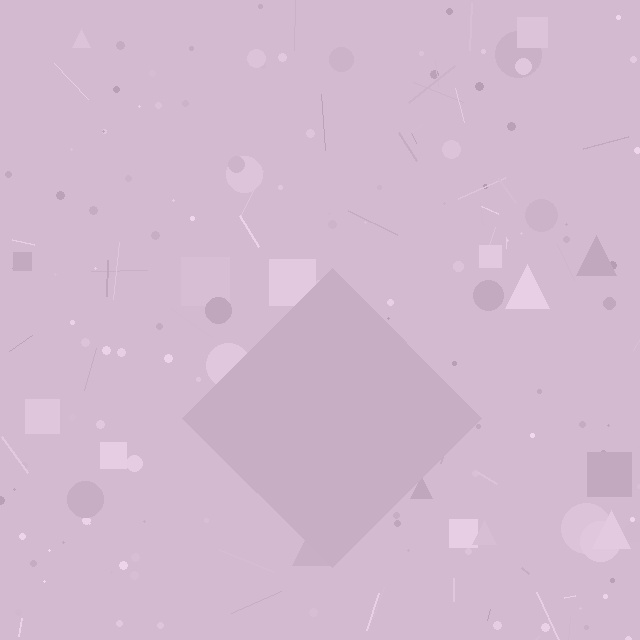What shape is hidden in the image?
A diamond is hidden in the image.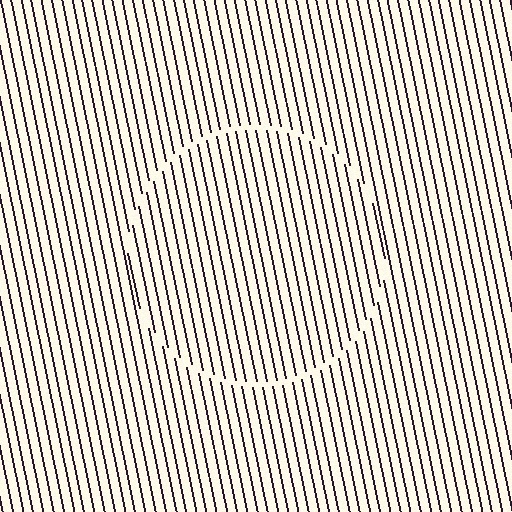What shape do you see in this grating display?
An illusory circle. The interior of the shape contains the same grating, shifted by half a period — the contour is defined by the phase discontinuity where line-ends from the inner and outer gratings abut.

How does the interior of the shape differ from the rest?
The interior of the shape contains the same grating, shifted by half a period — the contour is defined by the phase discontinuity where line-ends from the inner and outer gratings abut.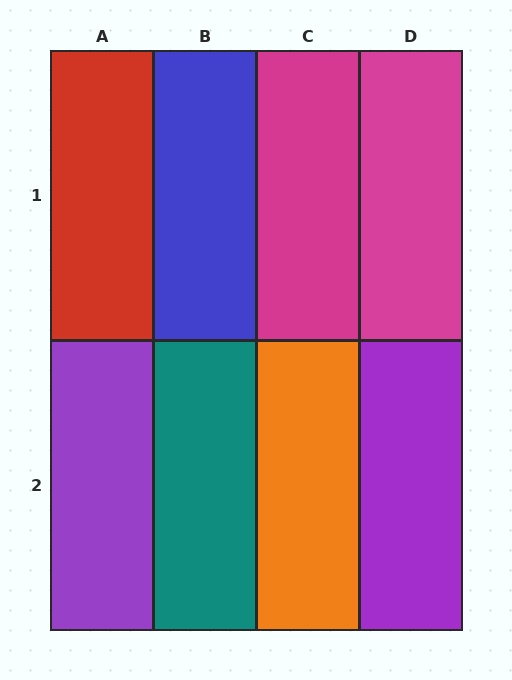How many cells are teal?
1 cell is teal.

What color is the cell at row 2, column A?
Purple.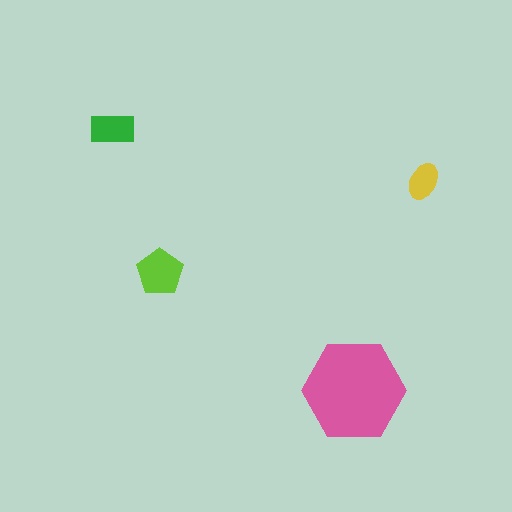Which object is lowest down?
The pink hexagon is bottommost.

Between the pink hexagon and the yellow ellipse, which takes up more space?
The pink hexagon.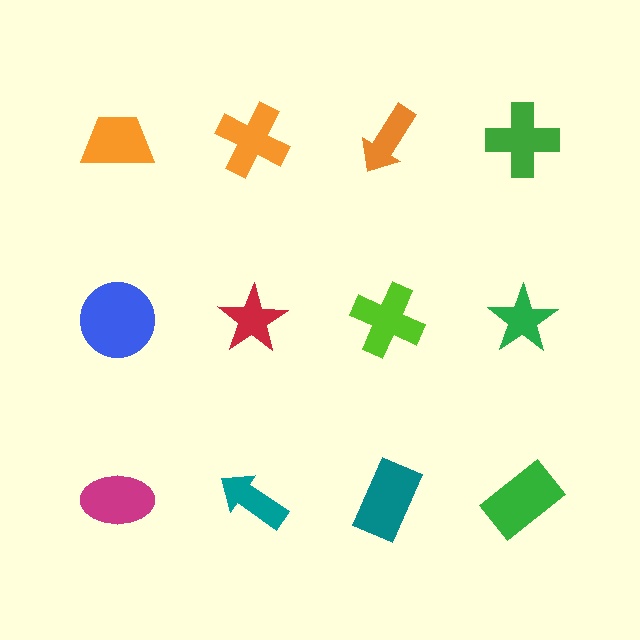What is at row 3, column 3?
A teal rectangle.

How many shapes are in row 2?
4 shapes.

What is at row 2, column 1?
A blue circle.